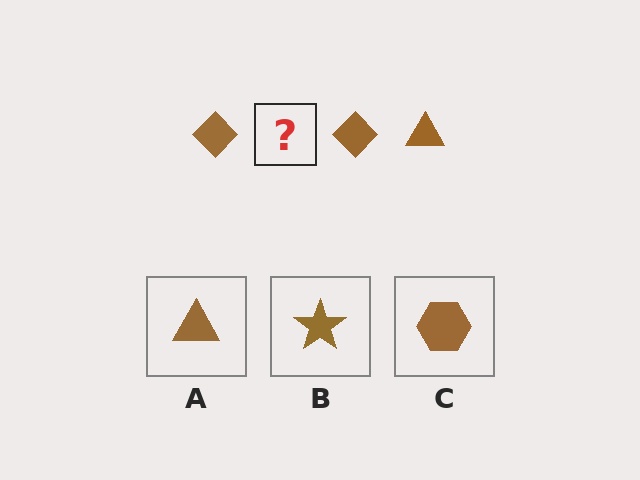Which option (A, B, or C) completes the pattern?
A.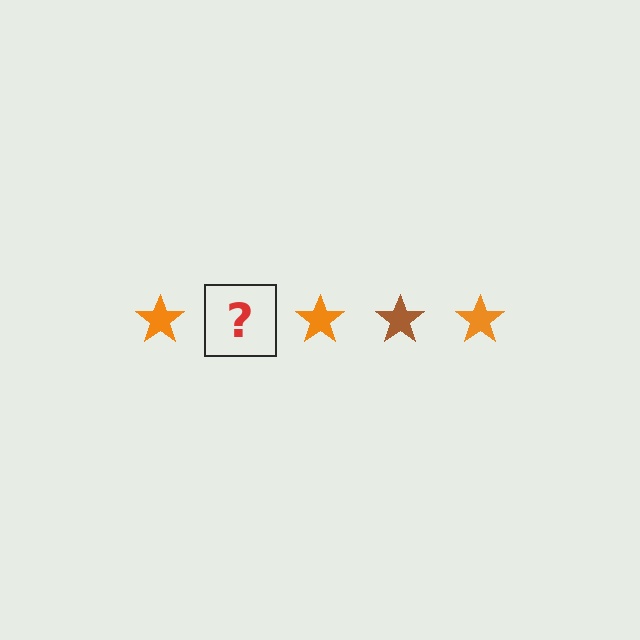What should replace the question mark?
The question mark should be replaced with a brown star.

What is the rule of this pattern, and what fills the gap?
The rule is that the pattern cycles through orange, brown stars. The gap should be filled with a brown star.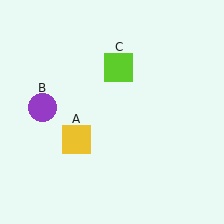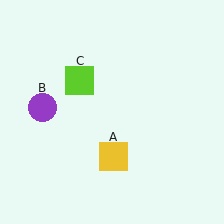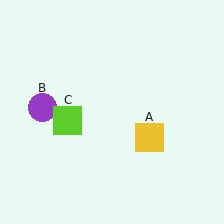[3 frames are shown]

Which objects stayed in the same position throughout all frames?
Purple circle (object B) remained stationary.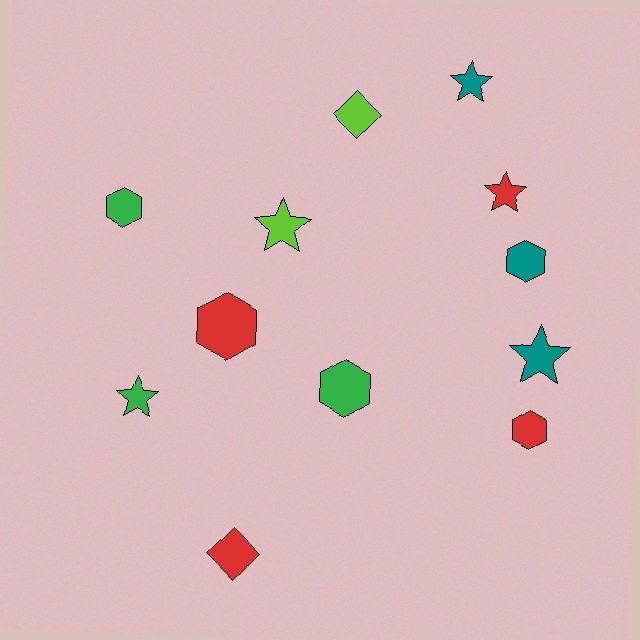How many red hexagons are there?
There are 2 red hexagons.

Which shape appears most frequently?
Hexagon, with 5 objects.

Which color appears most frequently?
Red, with 4 objects.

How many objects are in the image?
There are 12 objects.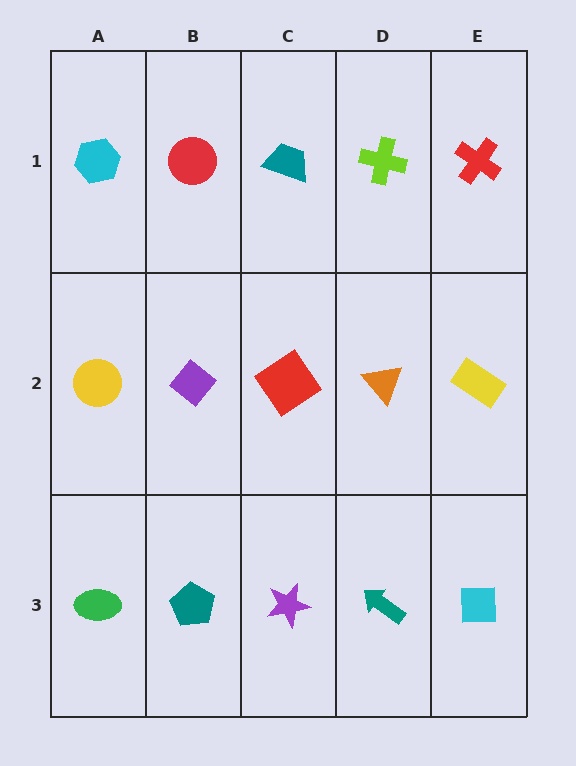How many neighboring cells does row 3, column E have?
2.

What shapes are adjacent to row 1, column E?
A yellow rectangle (row 2, column E), a lime cross (row 1, column D).